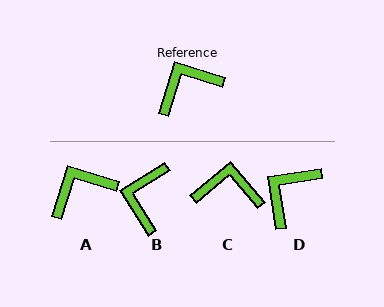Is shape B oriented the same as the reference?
No, it is off by about 50 degrees.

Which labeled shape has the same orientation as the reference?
A.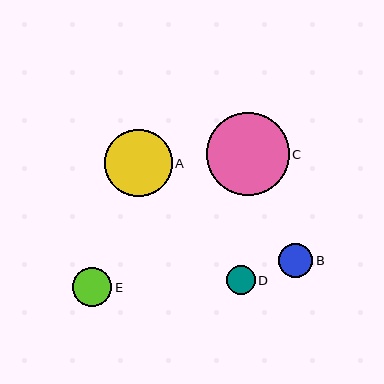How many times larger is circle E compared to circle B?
Circle E is approximately 1.2 times the size of circle B.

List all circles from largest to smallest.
From largest to smallest: C, A, E, B, D.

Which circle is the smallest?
Circle D is the smallest with a size of approximately 29 pixels.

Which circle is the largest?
Circle C is the largest with a size of approximately 83 pixels.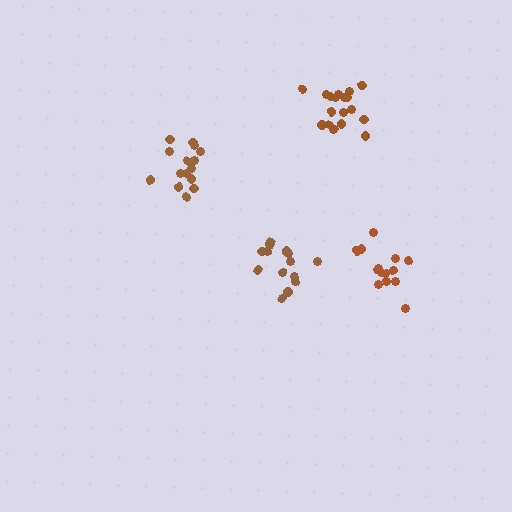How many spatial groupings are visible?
There are 4 spatial groupings.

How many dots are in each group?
Group 1: 14 dots, Group 2: 15 dots, Group 3: 15 dots, Group 4: 18 dots (62 total).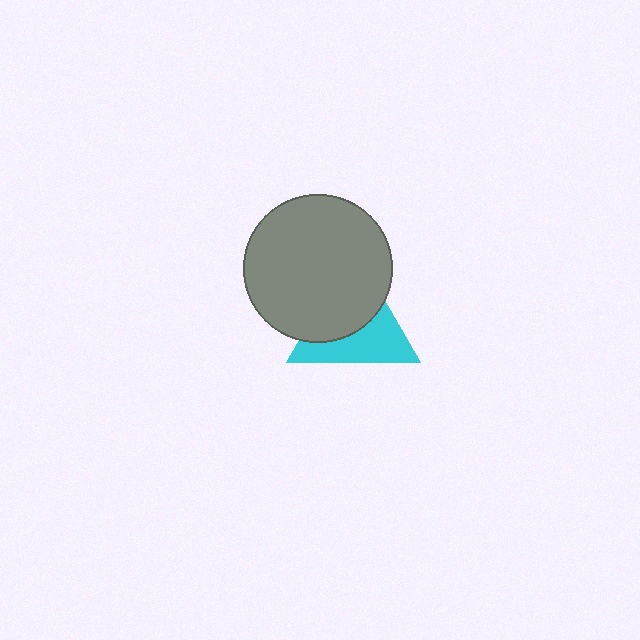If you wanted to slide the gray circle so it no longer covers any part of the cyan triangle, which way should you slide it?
Slide it toward the upper-left — that is the most direct way to separate the two shapes.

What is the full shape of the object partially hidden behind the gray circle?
The partially hidden object is a cyan triangle.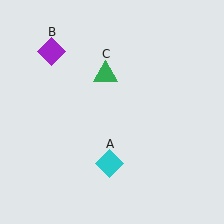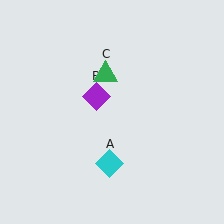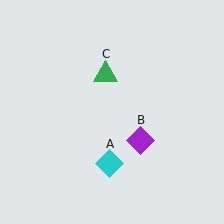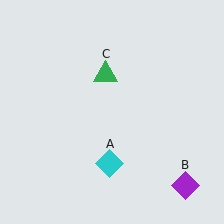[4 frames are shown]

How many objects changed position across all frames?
1 object changed position: purple diamond (object B).